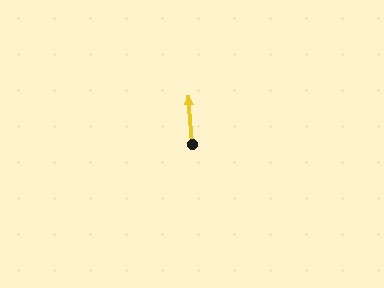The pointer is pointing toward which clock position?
Roughly 12 o'clock.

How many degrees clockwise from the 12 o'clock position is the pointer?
Approximately 356 degrees.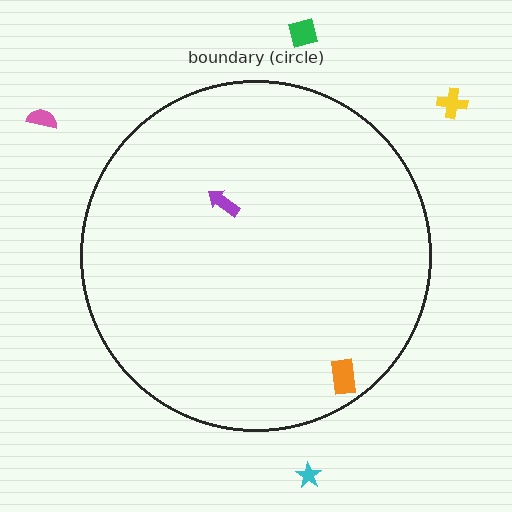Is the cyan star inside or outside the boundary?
Outside.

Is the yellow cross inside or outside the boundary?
Outside.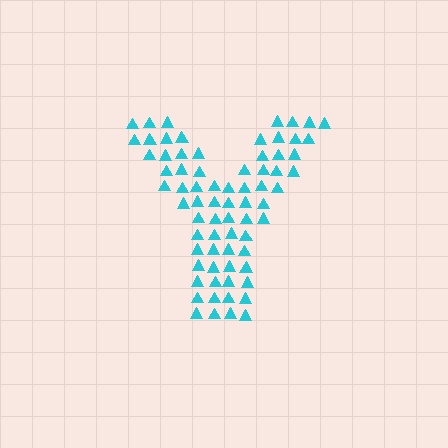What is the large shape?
The large shape is the letter Y.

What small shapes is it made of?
It is made of small triangles.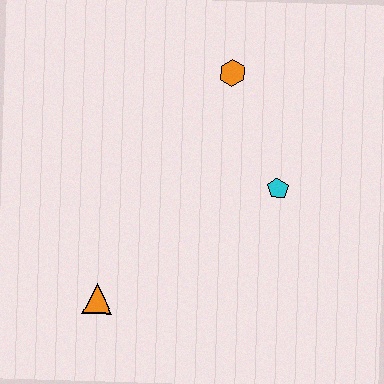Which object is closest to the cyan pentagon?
The orange hexagon is closest to the cyan pentagon.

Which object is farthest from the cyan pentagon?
The orange triangle is farthest from the cyan pentagon.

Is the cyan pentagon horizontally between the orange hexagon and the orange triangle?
No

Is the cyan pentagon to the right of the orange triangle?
Yes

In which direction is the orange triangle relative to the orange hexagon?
The orange triangle is below the orange hexagon.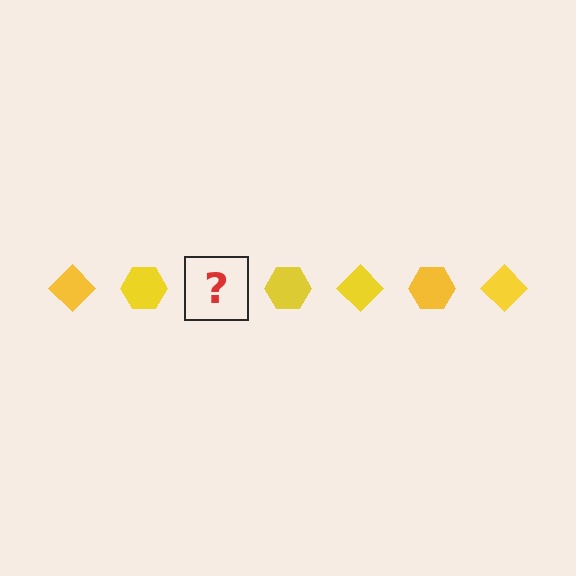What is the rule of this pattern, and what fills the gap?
The rule is that the pattern cycles through diamond, hexagon shapes in yellow. The gap should be filled with a yellow diamond.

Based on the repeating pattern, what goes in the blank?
The blank should be a yellow diamond.